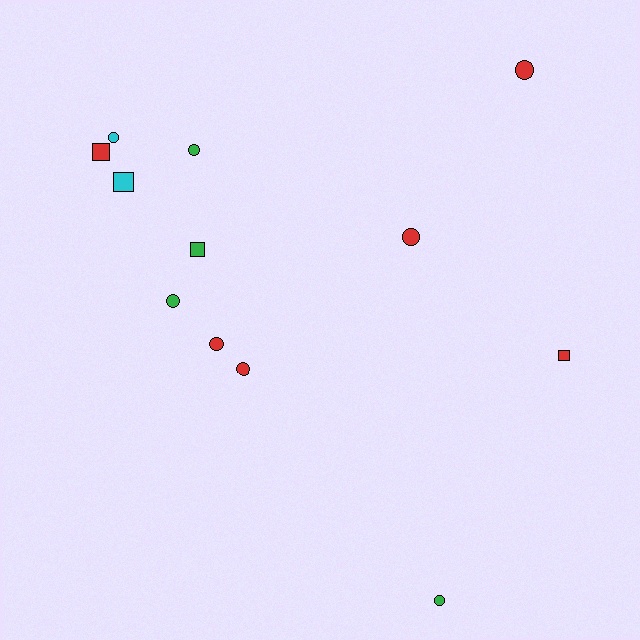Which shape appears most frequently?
Circle, with 8 objects.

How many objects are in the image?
There are 12 objects.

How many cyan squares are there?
There is 1 cyan square.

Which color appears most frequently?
Red, with 6 objects.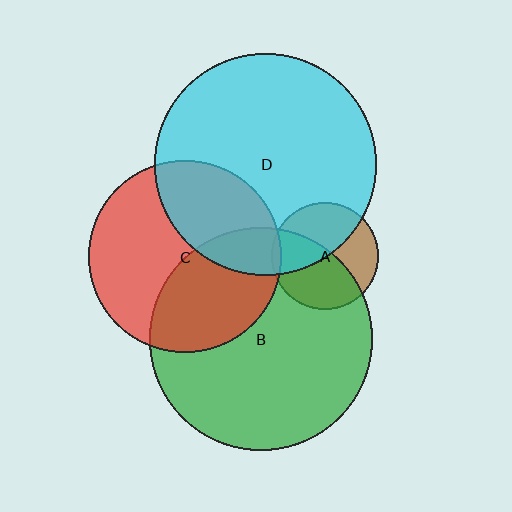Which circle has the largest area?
Circle B (green).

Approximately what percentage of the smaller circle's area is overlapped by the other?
Approximately 50%.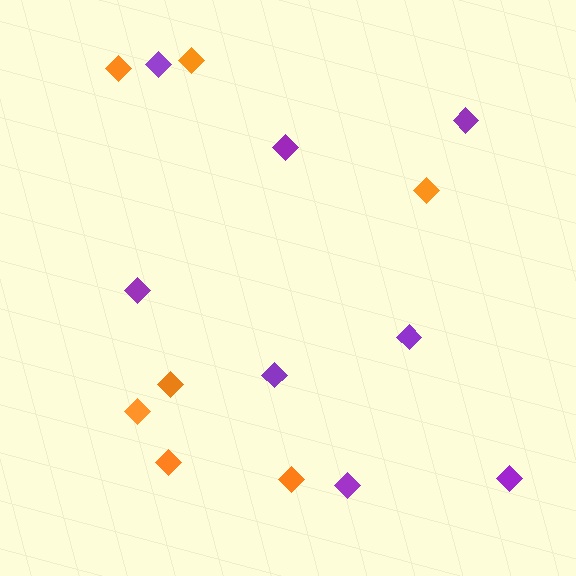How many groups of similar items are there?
There are 2 groups: one group of orange diamonds (7) and one group of purple diamonds (8).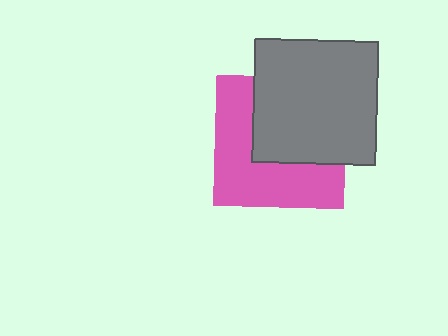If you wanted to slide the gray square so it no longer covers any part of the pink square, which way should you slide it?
Slide it toward the upper-right — that is the most direct way to separate the two shapes.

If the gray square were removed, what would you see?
You would see the complete pink square.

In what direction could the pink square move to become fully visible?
The pink square could move toward the lower-left. That would shift it out from behind the gray square entirely.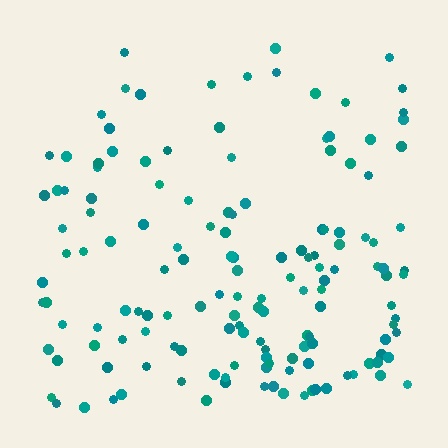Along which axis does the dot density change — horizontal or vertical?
Vertical.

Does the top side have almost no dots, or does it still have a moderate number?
Still a moderate number, just noticeably fewer than the bottom.